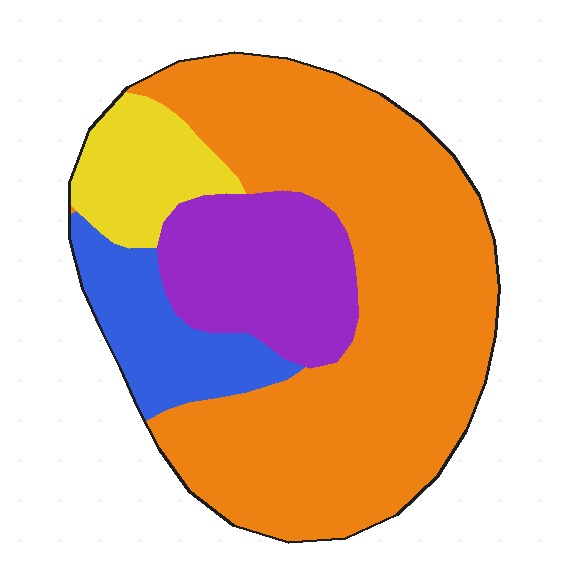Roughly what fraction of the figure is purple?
Purple takes up about one sixth (1/6) of the figure.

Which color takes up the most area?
Orange, at roughly 60%.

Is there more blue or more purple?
Purple.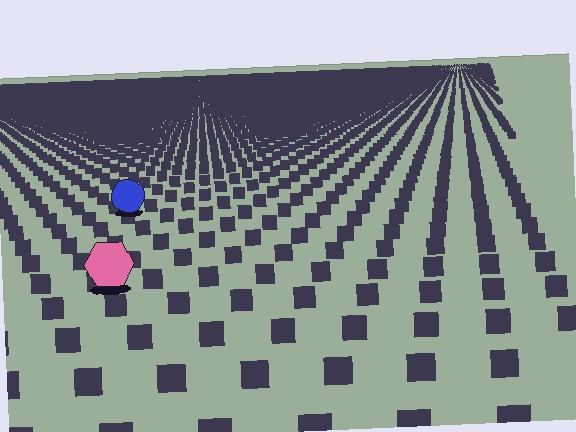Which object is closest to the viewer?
The pink hexagon is closest. The texture marks near it are larger and more spread out.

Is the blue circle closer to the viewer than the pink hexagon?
No. The pink hexagon is closer — you can tell from the texture gradient: the ground texture is coarser near it.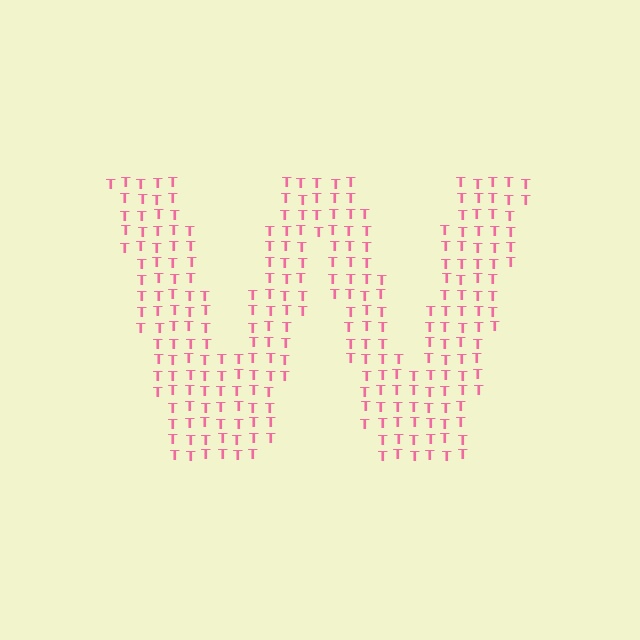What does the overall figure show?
The overall figure shows the letter W.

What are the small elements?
The small elements are letter T's.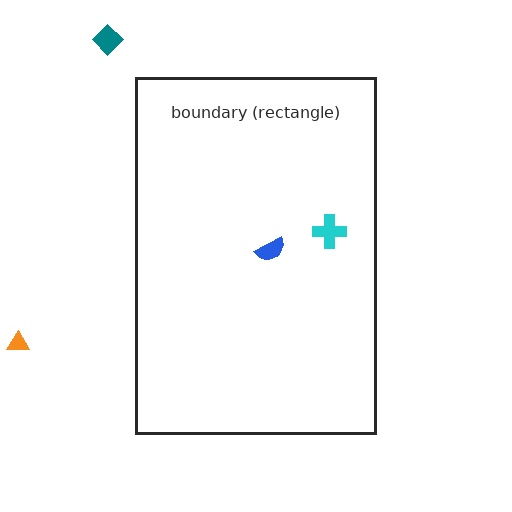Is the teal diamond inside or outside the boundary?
Outside.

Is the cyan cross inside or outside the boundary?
Inside.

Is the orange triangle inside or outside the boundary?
Outside.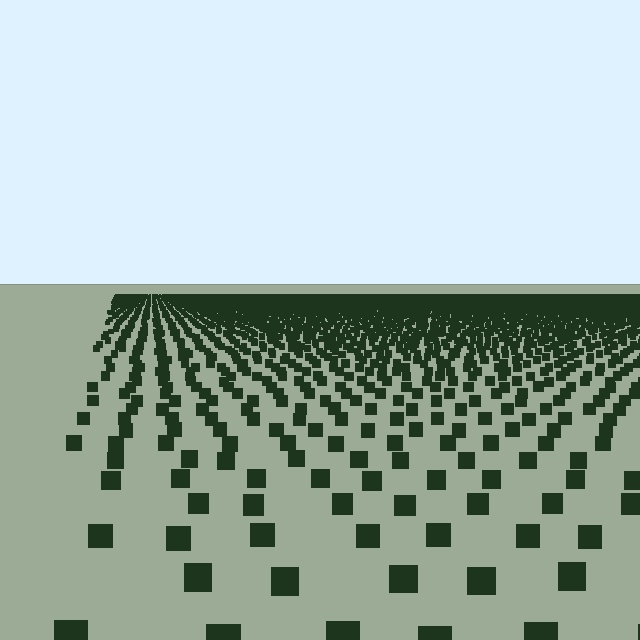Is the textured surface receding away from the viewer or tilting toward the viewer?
The surface is receding away from the viewer. Texture elements get smaller and denser toward the top.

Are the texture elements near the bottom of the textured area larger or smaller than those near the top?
Larger. Near the bottom, elements are closer to the viewer and appear at a bigger on-screen size.